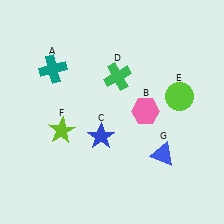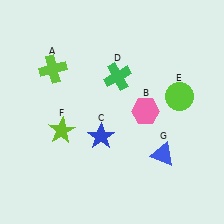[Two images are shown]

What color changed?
The cross (A) changed from teal in Image 1 to lime in Image 2.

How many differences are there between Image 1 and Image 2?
There is 1 difference between the two images.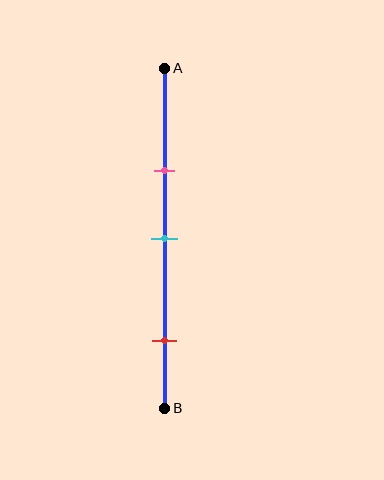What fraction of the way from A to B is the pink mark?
The pink mark is approximately 30% (0.3) of the way from A to B.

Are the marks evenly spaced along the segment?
No, the marks are not evenly spaced.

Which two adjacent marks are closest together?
The pink and cyan marks are the closest adjacent pair.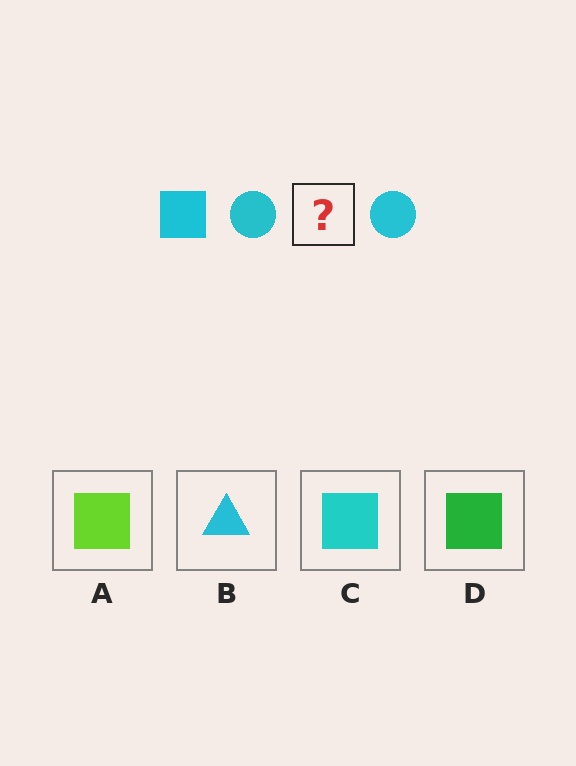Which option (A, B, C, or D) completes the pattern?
C.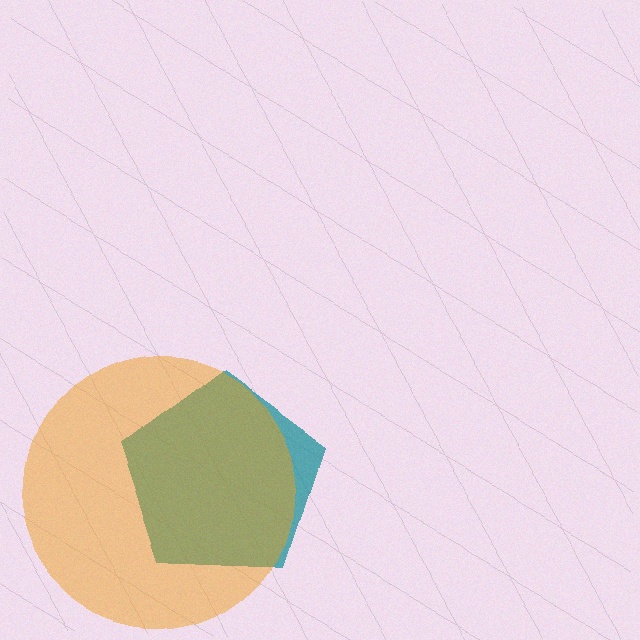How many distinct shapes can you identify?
There are 2 distinct shapes: a teal pentagon, an orange circle.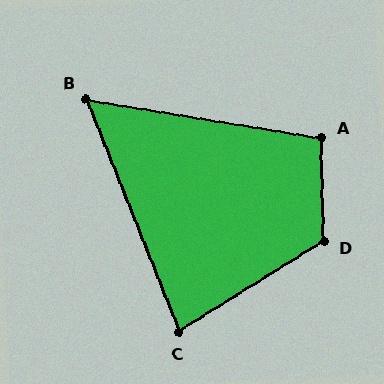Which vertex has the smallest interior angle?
B, at approximately 59 degrees.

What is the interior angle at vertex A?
Approximately 100 degrees (obtuse).